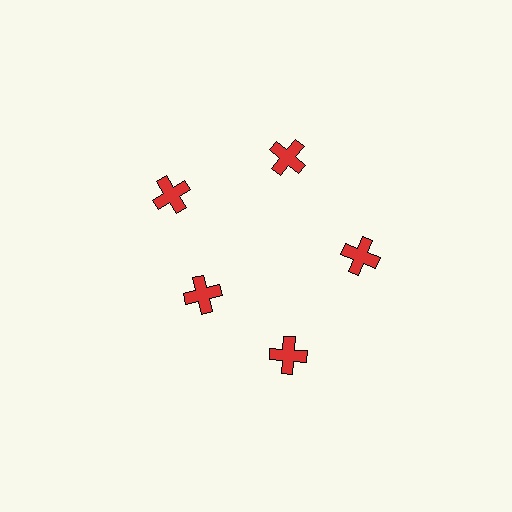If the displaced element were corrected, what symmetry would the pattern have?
It would have 5-fold rotational symmetry — the pattern would map onto itself every 72 degrees.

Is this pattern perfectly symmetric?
No. The 5 red crosses are arranged in a ring, but one element near the 8 o'clock position is pulled inward toward the center, breaking the 5-fold rotational symmetry.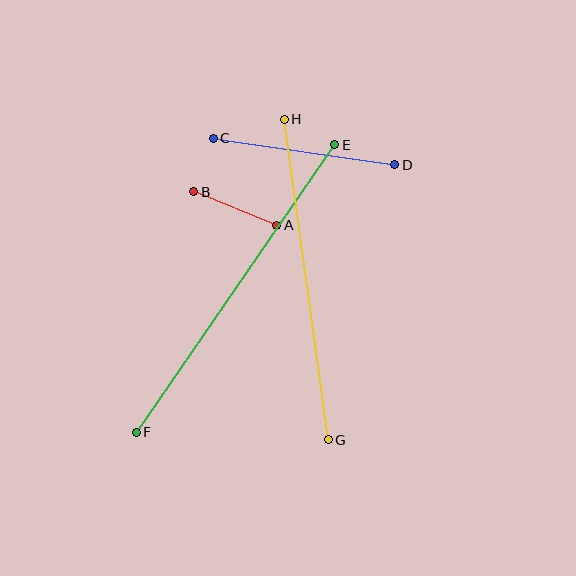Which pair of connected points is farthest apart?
Points E and F are farthest apart.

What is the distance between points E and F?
The distance is approximately 349 pixels.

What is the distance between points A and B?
The distance is approximately 90 pixels.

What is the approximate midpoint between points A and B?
The midpoint is at approximately (235, 208) pixels.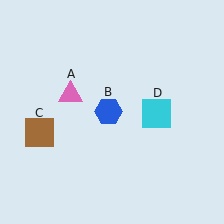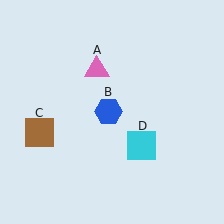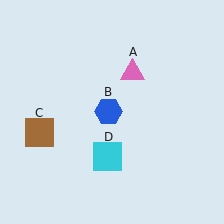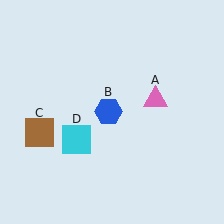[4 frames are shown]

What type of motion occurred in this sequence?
The pink triangle (object A), cyan square (object D) rotated clockwise around the center of the scene.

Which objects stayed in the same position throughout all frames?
Blue hexagon (object B) and brown square (object C) remained stationary.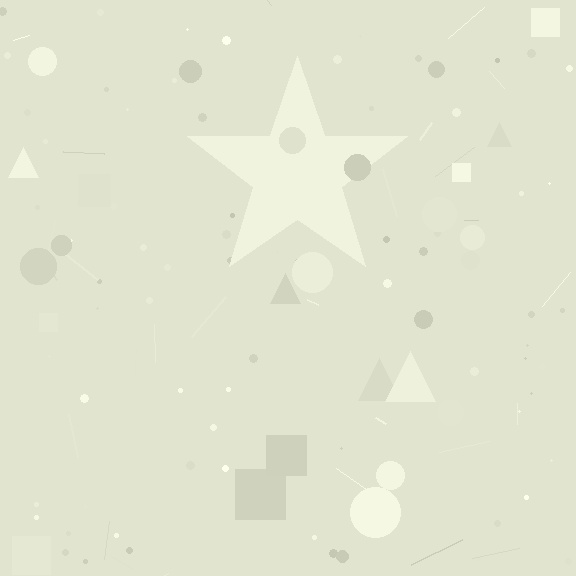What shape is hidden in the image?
A star is hidden in the image.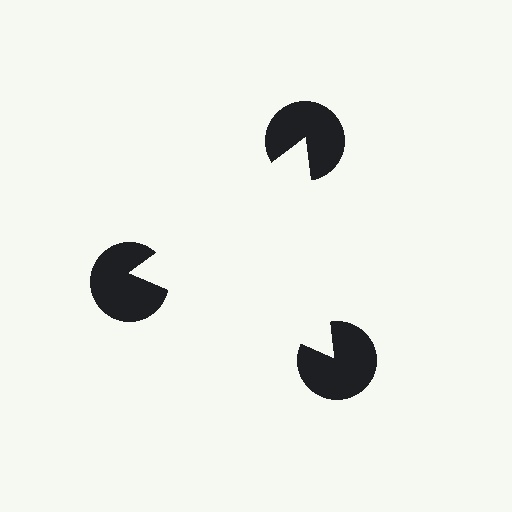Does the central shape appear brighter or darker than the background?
It typically appears slightly brighter than the background, even though no actual brightness change is drawn.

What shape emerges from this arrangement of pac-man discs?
An illusory triangle — its edges are inferred from the aligned wedge cuts in the pac-man discs, not physically drawn.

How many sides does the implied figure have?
3 sides.